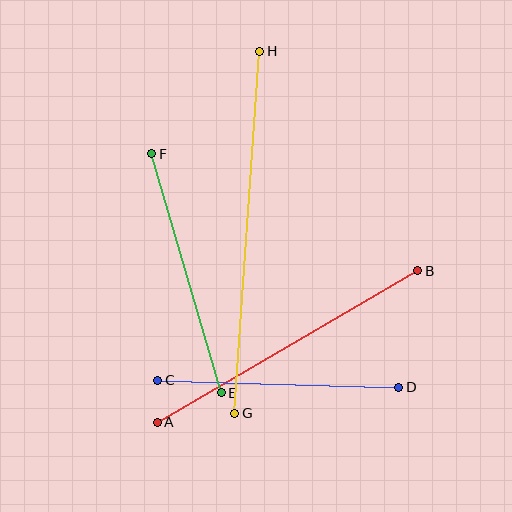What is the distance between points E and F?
The distance is approximately 248 pixels.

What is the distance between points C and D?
The distance is approximately 241 pixels.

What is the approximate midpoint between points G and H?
The midpoint is at approximately (247, 232) pixels.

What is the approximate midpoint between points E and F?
The midpoint is at approximately (186, 273) pixels.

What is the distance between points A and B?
The distance is approximately 301 pixels.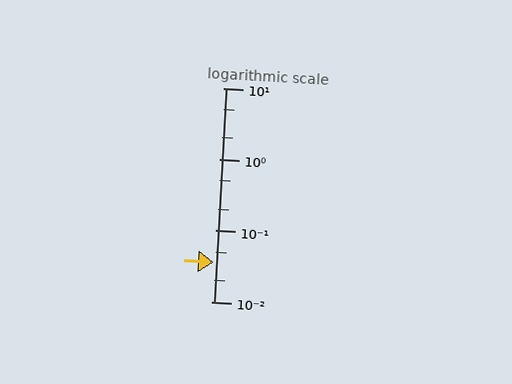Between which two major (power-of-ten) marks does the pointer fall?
The pointer is between 0.01 and 0.1.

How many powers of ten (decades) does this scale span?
The scale spans 3 decades, from 0.01 to 10.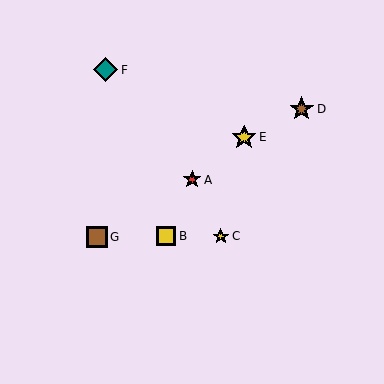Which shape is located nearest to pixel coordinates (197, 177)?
The red star (labeled A) at (192, 180) is nearest to that location.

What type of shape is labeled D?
Shape D is a brown star.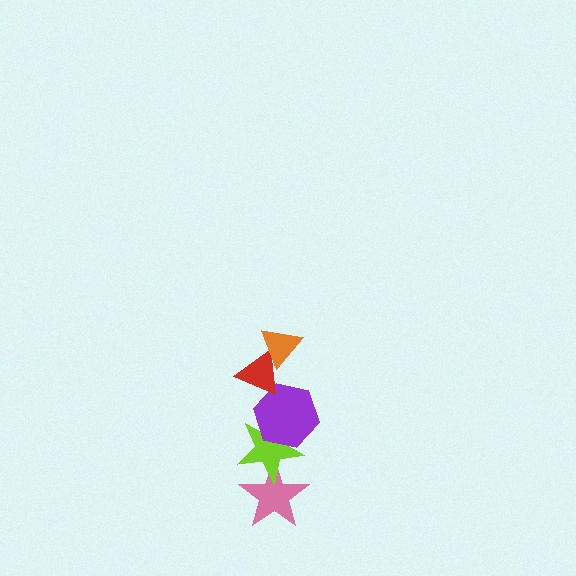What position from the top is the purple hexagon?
The purple hexagon is 3rd from the top.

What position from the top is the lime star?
The lime star is 4th from the top.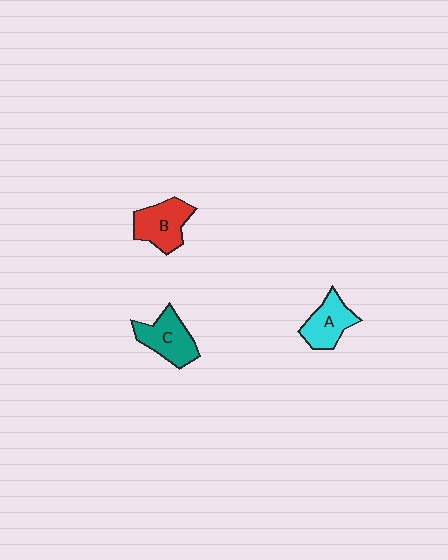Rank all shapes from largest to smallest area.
From largest to smallest: B (red), C (teal), A (cyan).